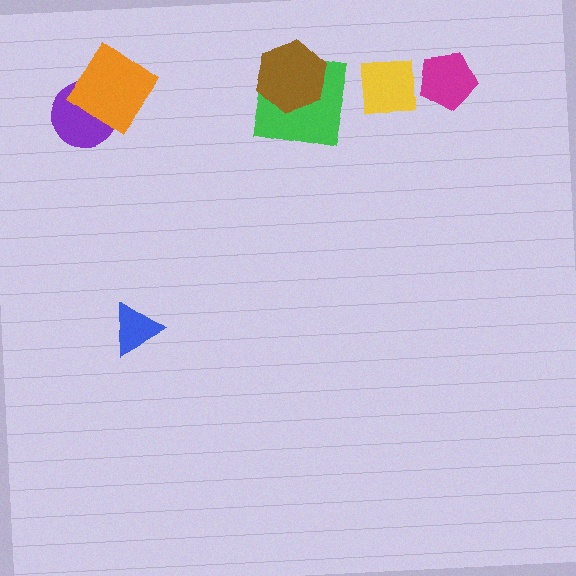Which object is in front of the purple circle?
The orange diamond is in front of the purple circle.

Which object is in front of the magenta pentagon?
The yellow square is in front of the magenta pentagon.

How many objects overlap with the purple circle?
1 object overlaps with the purple circle.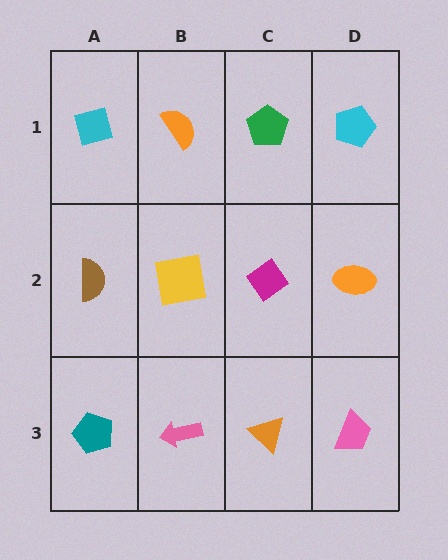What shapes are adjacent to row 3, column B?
A yellow square (row 2, column B), a teal pentagon (row 3, column A), an orange triangle (row 3, column C).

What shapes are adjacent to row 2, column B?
An orange semicircle (row 1, column B), a pink arrow (row 3, column B), a brown semicircle (row 2, column A), a magenta diamond (row 2, column C).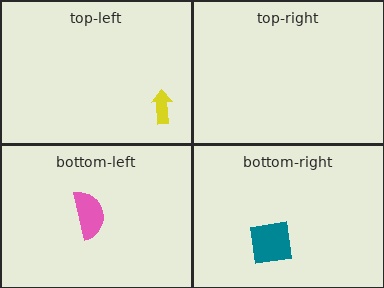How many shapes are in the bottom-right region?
1.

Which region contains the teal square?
The bottom-right region.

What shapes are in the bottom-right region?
The teal square.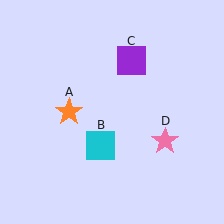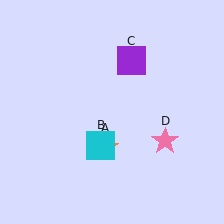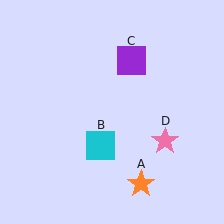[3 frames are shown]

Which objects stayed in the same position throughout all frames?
Cyan square (object B) and purple square (object C) and pink star (object D) remained stationary.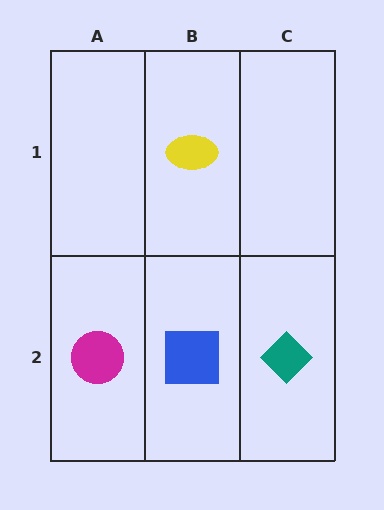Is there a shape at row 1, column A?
No, that cell is empty.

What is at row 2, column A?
A magenta circle.